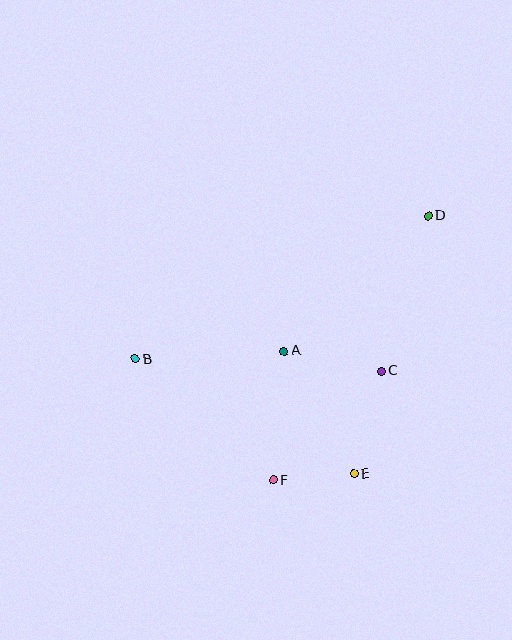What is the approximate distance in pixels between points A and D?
The distance between A and D is approximately 197 pixels.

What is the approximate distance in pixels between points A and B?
The distance between A and B is approximately 149 pixels.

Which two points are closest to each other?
Points E and F are closest to each other.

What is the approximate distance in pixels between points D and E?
The distance between D and E is approximately 268 pixels.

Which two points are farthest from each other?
Points B and D are farthest from each other.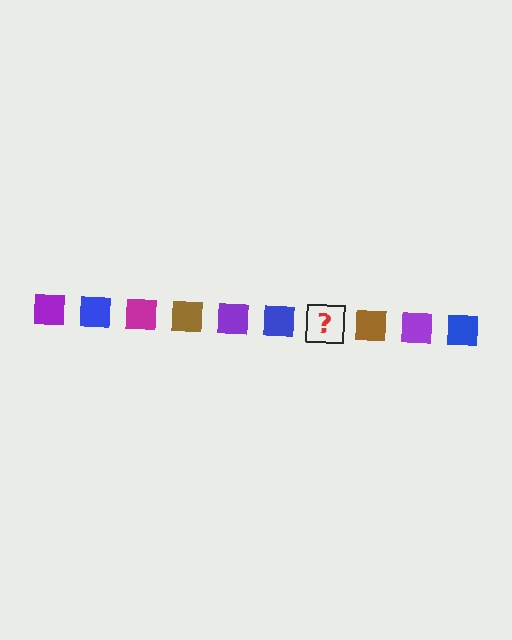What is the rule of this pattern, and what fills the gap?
The rule is that the pattern cycles through purple, blue, magenta, brown squares. The gap should be filled with a magenta square.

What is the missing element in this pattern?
The missing element is a magenta square.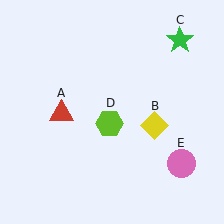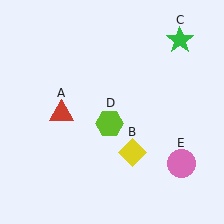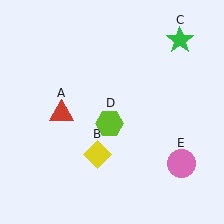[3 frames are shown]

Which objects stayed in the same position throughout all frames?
Red triangle (object A) and green star (object C) and lime hexagon (object D) and pink circle (object E) remained stationary.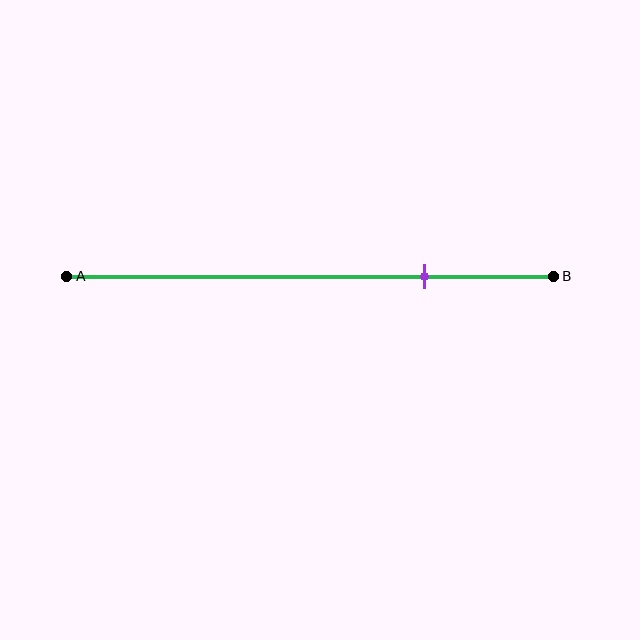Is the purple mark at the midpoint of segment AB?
No, the mark is at about 75% from A, not at the 50% midpoint.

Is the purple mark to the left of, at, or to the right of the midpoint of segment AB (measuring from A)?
The purple mark is to the right of the midpoint of segment AB.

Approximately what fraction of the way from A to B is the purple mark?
The purple mark is approximately 75% of the way from A to B.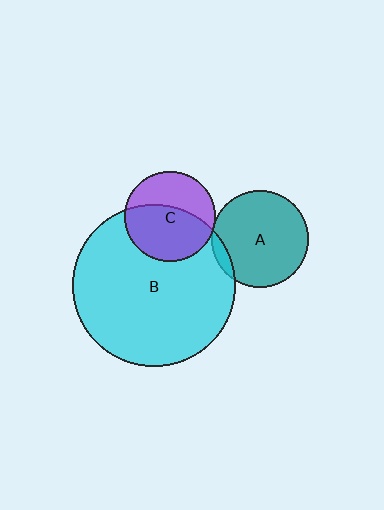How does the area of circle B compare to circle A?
Approximately 2.8 times.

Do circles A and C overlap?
Yes.